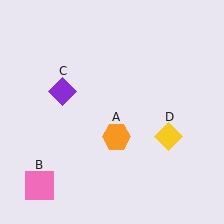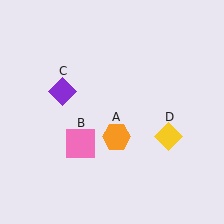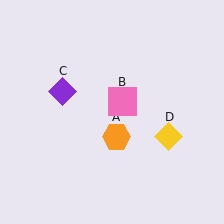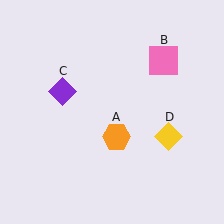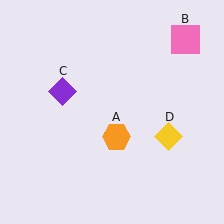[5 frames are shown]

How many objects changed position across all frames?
1 object changed position: pink square (object B).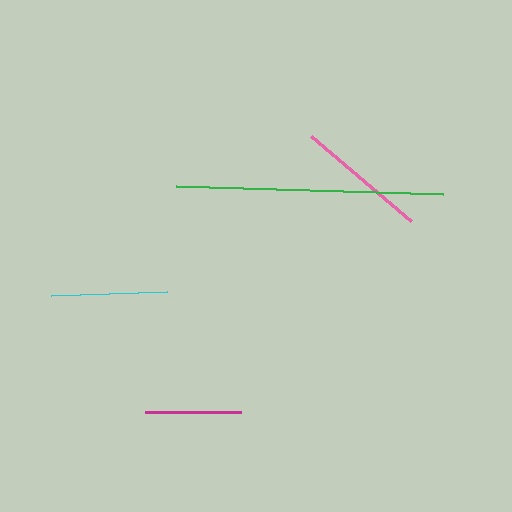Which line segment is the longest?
The green line is the longest at approximately 267 pixels.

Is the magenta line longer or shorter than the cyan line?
The cyan line is longer than the magenta line.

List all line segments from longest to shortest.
From longest to shortest: green, pink, cyan, magenta.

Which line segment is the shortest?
The magenta line is the shortest at approximately 96 pixels.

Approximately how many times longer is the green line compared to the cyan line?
The green line is approximately 2.3 times the length of the cyan line.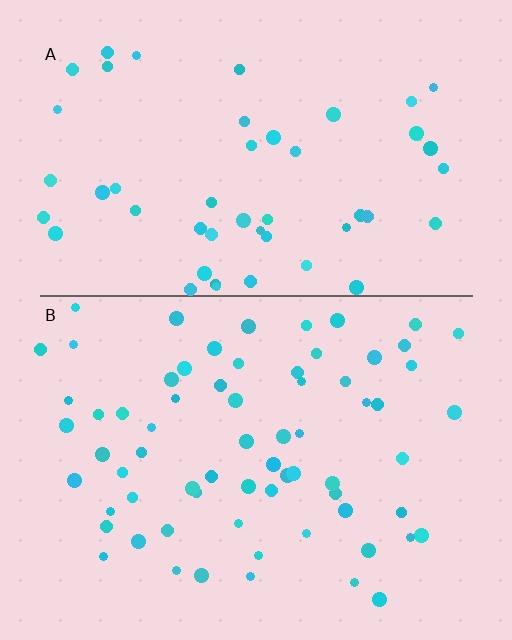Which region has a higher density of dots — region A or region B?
B (the bottom).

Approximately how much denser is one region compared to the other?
Approximately 1.4× — region B over region A.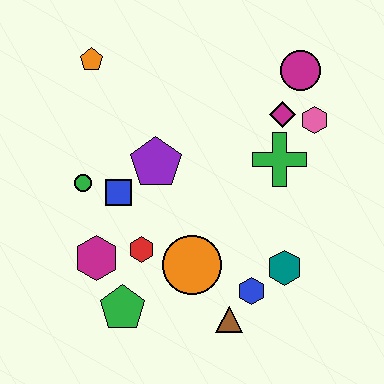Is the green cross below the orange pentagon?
Yes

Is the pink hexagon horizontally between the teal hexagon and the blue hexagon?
No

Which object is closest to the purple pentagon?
The blue square is closest to the purple pentagon.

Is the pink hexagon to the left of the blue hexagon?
No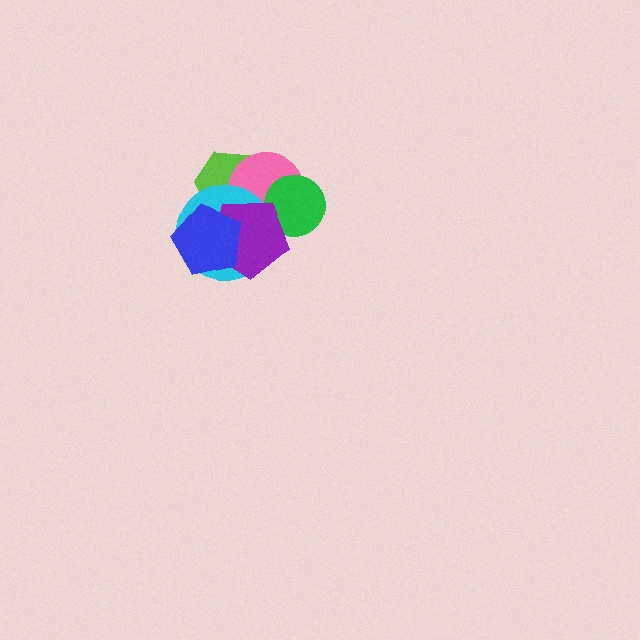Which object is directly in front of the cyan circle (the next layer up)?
The purple pentagon is directly in front of the cyan circle.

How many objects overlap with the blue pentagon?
3 objects overlap with the blue pentagon.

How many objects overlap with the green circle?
2 objects overlap with the green circle.